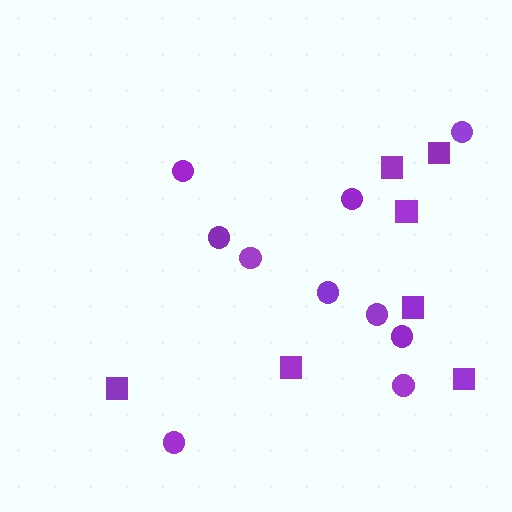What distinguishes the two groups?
There are 2 groups: one group of squares (7) and one group of circles (10).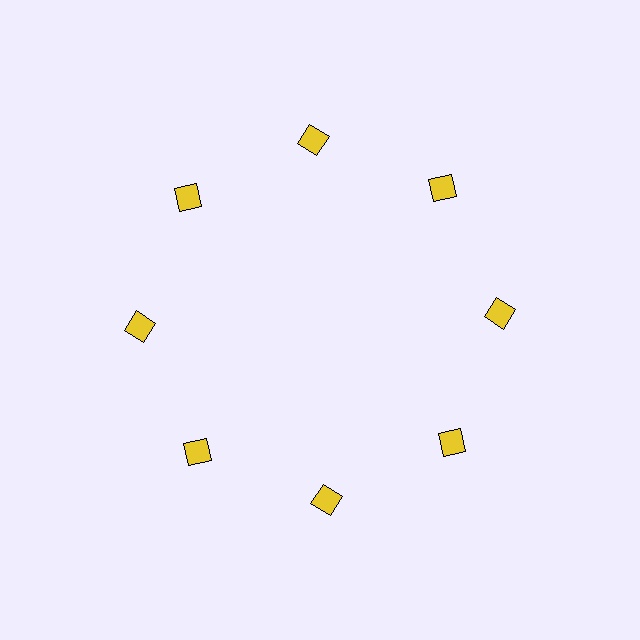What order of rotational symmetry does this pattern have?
This pattern has 8-fold rotational symmetry.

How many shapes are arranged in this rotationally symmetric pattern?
There are 8 shapes, arranged in 8 groups of 1.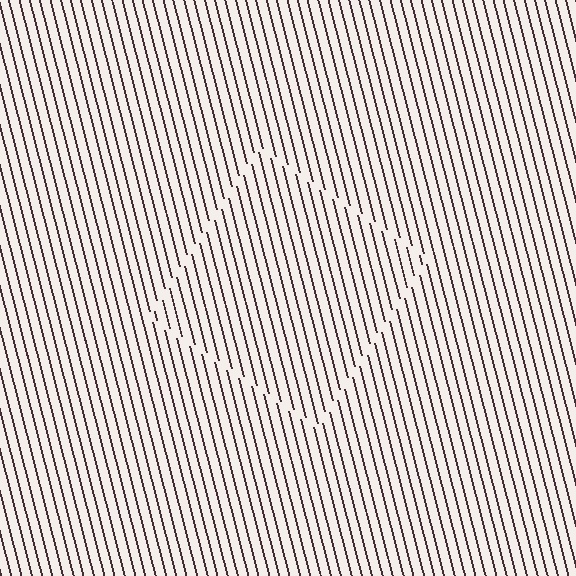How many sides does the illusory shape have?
4 sides — the line-ends trace a square.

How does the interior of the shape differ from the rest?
The interior of the shape contains the same grating, shifted by half a period — the contour is defined by the phase discontinuity where line-ends from the inner and outer gratings abut.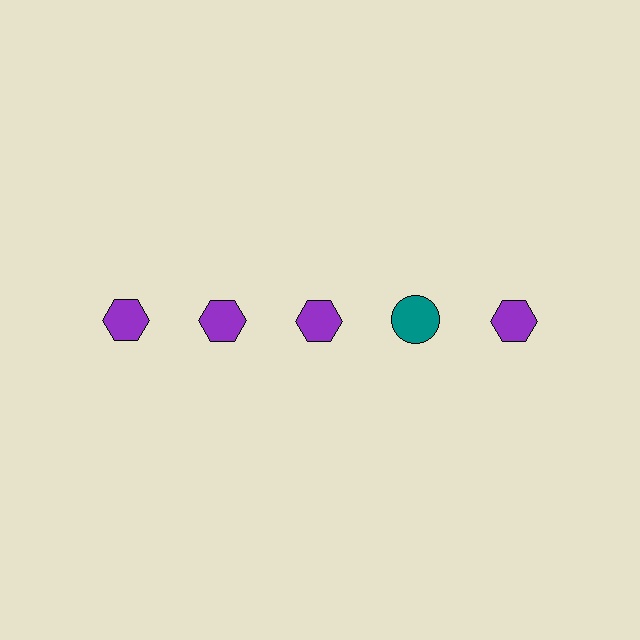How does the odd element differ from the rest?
It differs in both color (teal instead of purple) and shape (circle instead of hexagon).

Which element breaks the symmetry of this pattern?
The teal circle in the top row, second from right column breaks the symmetry. All other shapes are purple hexagons.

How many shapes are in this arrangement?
There are 5 shapes arranged in a grid pattern.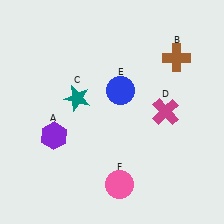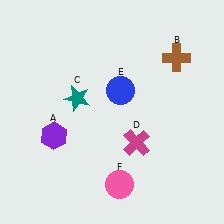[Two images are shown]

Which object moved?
The magenta cross (D) moved down.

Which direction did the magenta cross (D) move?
The magenta cross (D) moved down.